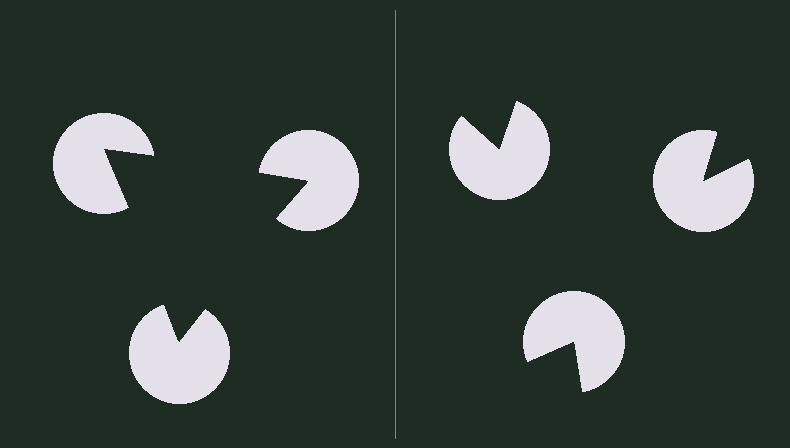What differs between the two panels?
The pac-man discs are positioned identically on both sides; only the wedge orientations differ. On the left they align to a triangle; on the right they are misaligned.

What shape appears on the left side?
An illusory triangle.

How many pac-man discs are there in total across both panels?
6 — 3 on each side.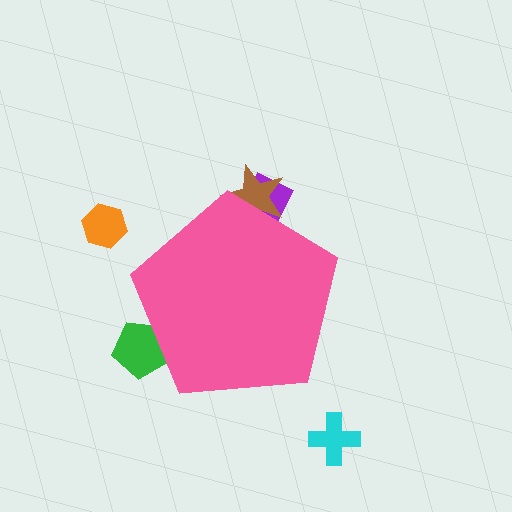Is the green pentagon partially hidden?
Yes, the green pentagon is partially hidden behind the pink pentagon.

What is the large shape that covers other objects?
A pink pentagon.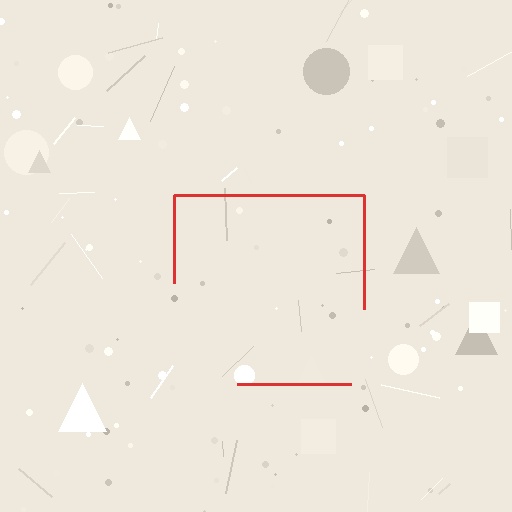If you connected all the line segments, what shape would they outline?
They would outline a square.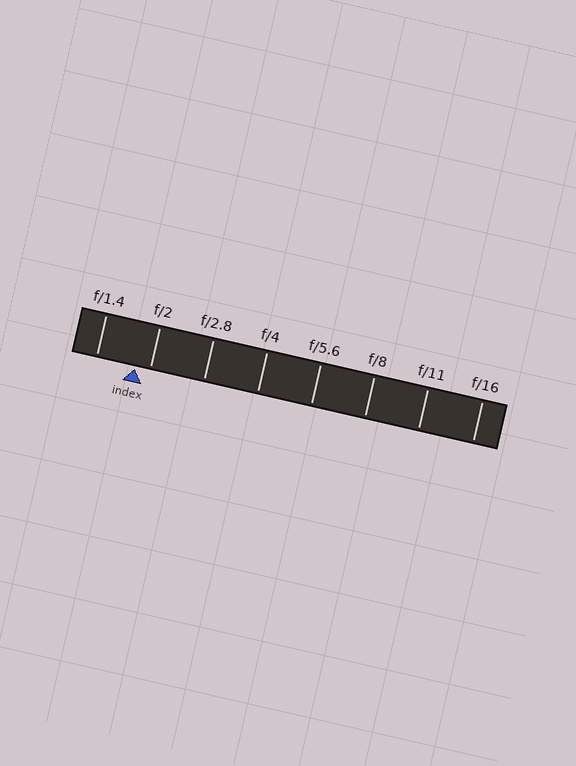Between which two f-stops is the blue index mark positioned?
The index mark is between f/1.4 and f/2.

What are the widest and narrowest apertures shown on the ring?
The widest aperture shown is f/1.4 and the narrowest is f/16.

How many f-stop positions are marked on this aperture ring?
There are 8 f-stop positions marked.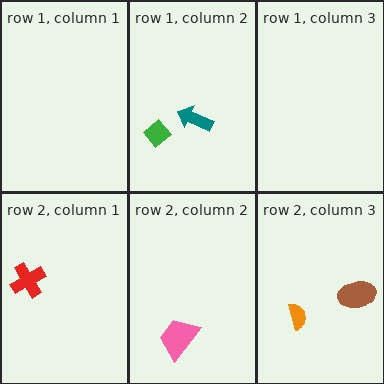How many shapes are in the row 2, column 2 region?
1.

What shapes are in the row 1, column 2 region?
The teal arrow, the green diamond.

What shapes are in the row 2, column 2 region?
The pink trapezoid.